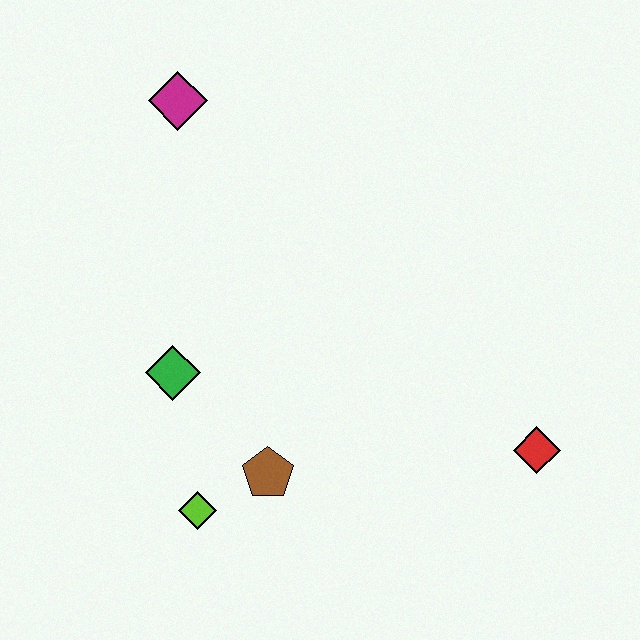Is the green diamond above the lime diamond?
Yes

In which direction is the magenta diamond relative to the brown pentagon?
The magenta diamond is above the brown pentagon.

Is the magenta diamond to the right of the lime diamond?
No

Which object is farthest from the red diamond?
The magenta diamond is farthest from the red diamond.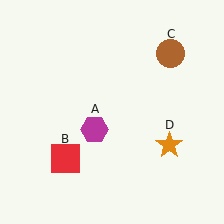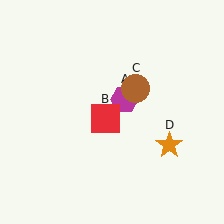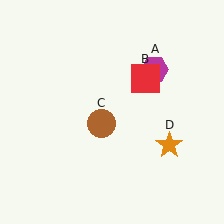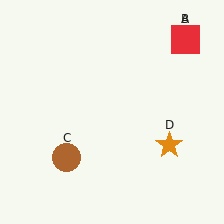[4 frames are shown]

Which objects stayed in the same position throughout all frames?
Orange star (object D) remained stationary.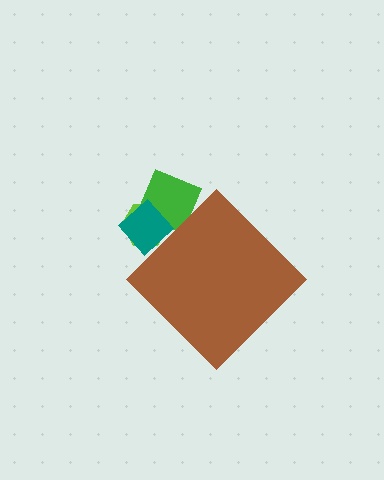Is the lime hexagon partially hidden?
Yes, the lime hexagon is partially hidden behind the brown diamond.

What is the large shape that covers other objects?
A brown diamond.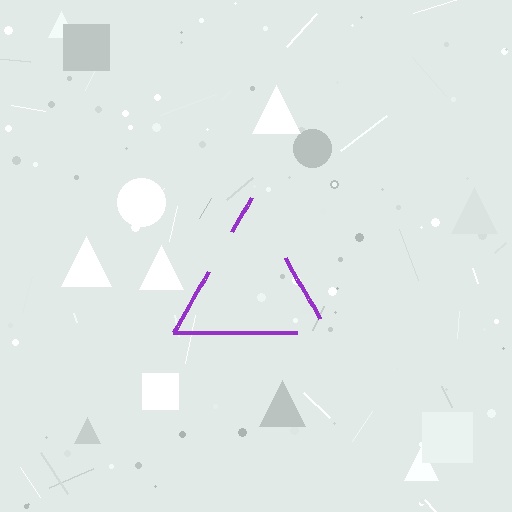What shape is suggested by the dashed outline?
The dashed outline suggests a triangle.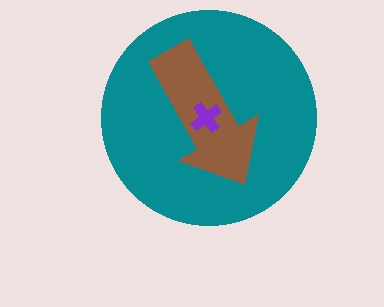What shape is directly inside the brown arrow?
The purple cross.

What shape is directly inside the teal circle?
The brown arrow.